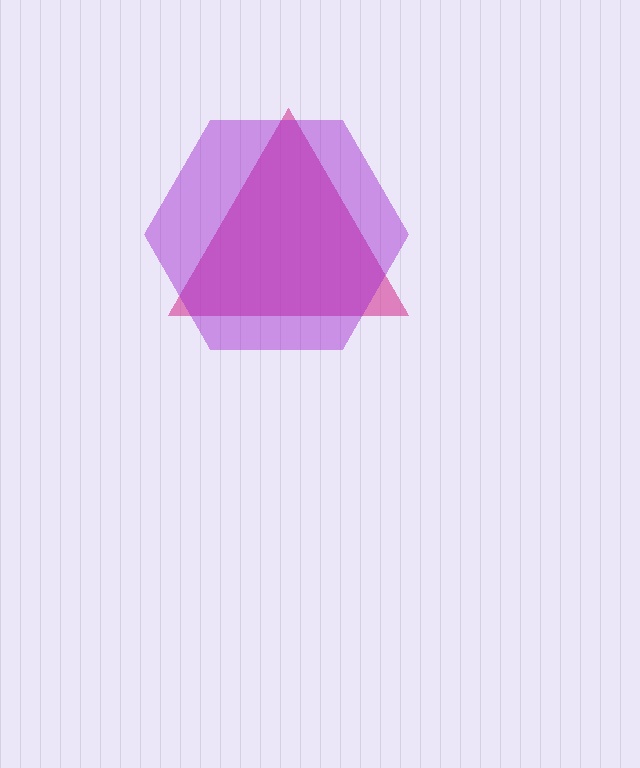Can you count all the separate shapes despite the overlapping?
Yes, there are 2 separate shapes.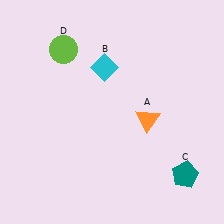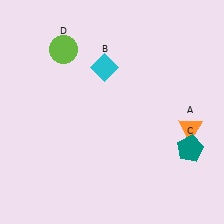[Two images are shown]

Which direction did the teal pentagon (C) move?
The teal pentagon (C) moved up.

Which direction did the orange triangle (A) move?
The orange triangle (A) moved right.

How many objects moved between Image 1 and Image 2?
2 objects moved between the two images.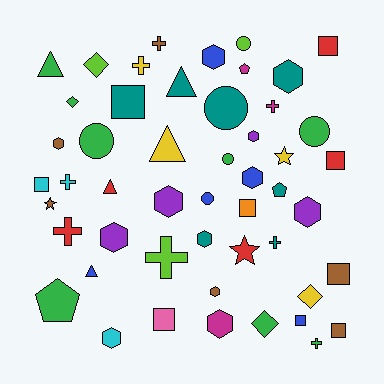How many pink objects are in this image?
There is 1 pink object.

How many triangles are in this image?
There are 5 triangles.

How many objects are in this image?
There are 50 objects.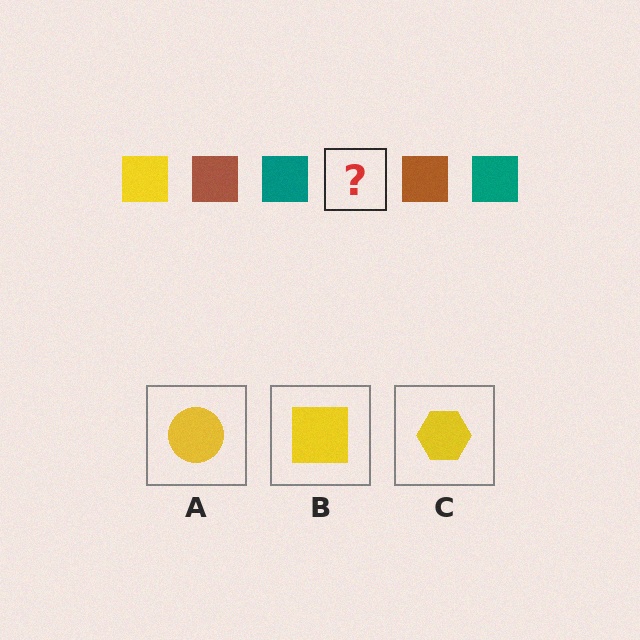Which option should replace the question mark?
Option B.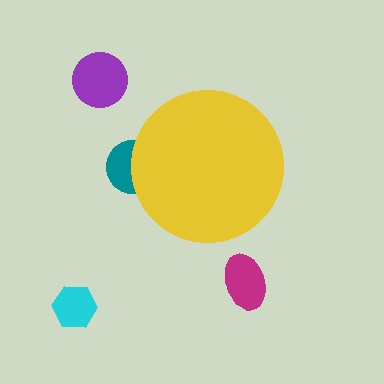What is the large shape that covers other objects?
A yellow circle.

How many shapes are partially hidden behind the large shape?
1 shape is partially hidden.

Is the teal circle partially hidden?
Yes, the teal circle is partially hidden behind the yellow circle.